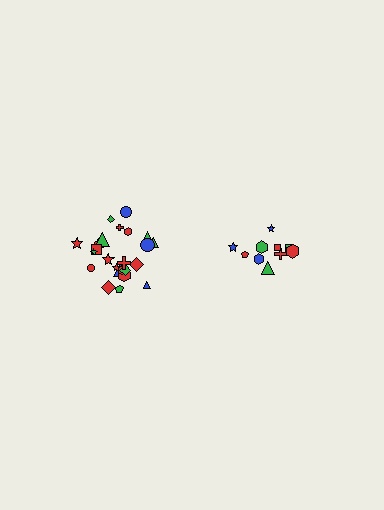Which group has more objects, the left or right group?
The left group.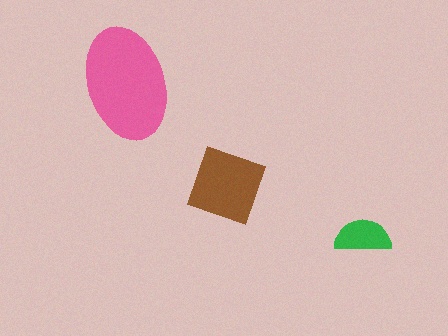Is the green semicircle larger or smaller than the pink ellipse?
Smaller.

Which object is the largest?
The pink ellipse.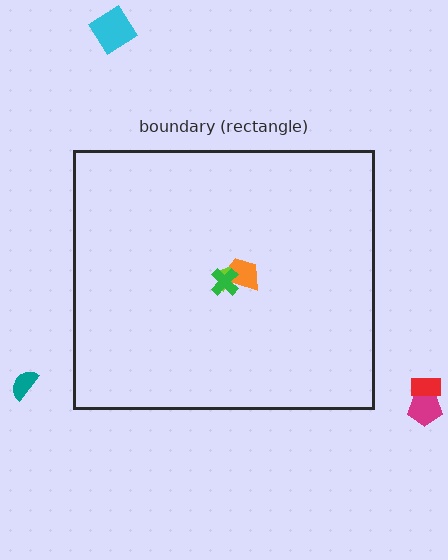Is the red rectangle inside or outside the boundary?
Outside.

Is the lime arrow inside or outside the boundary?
Inside.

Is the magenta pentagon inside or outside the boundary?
Outside.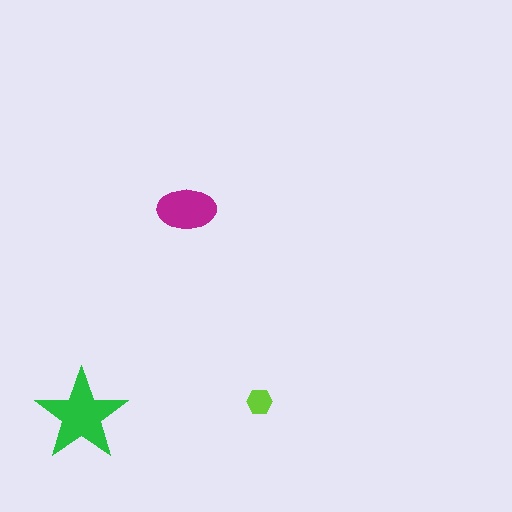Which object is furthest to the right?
The lime hexagon is rightmost.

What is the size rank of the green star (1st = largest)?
1st.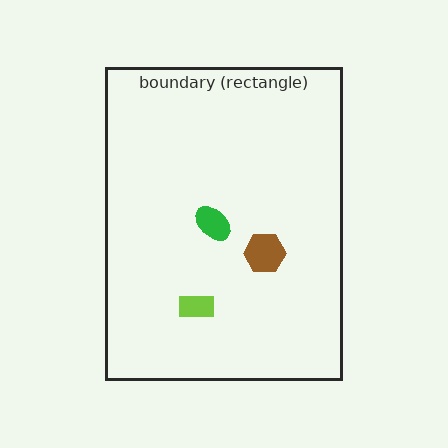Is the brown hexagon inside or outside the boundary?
Inside.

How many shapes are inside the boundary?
3 inside, 0 outside.